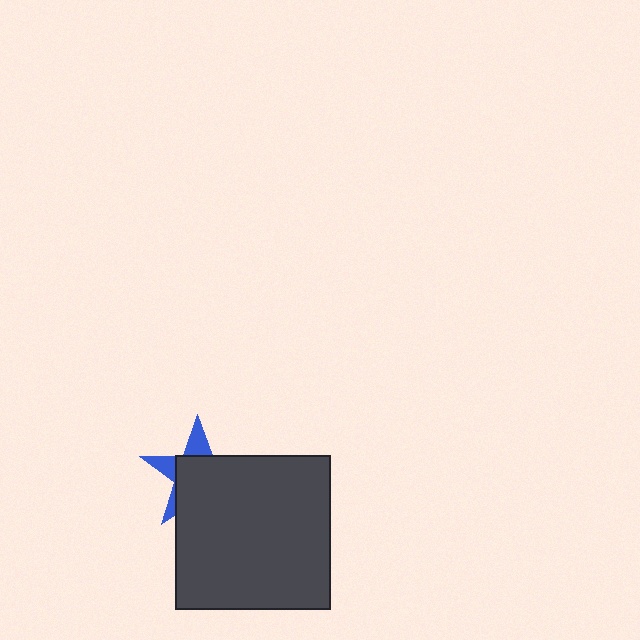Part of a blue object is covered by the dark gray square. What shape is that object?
It is a star.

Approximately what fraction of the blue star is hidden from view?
Roughly 69% of the blue star is hidden behind the dark gray square.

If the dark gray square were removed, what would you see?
You would see the complete blue star.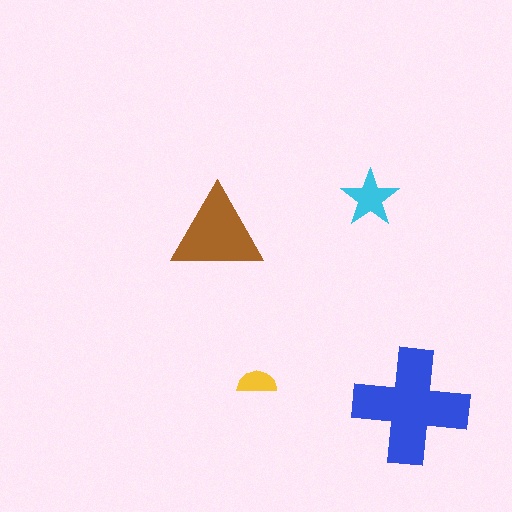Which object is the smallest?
The yellow semicircle.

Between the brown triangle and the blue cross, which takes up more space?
The blue cross.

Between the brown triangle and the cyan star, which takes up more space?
The brown triangle.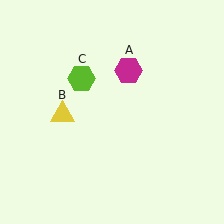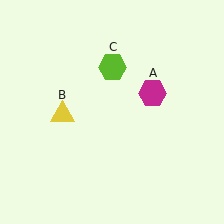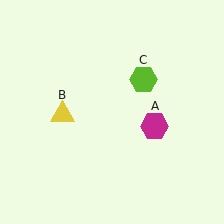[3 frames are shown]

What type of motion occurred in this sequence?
The magenta hexagon (object A), lime hexagon (object C) rotated clockwise around the center of the scene.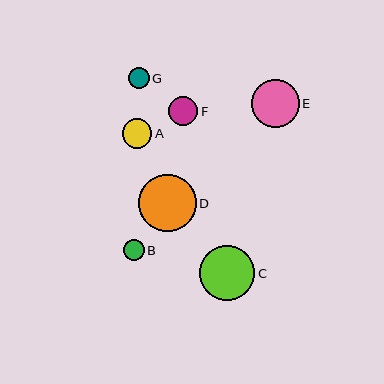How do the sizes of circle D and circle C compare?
Circle D and circle C are approximately the same size.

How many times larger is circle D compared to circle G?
Circle D is approximately 2.8 times the size of circle G.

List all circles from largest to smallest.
From largest to smallest: D, C, E, A, F, G, B.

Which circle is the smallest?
Circle B is the smallest with a size of approximately 21 pixels.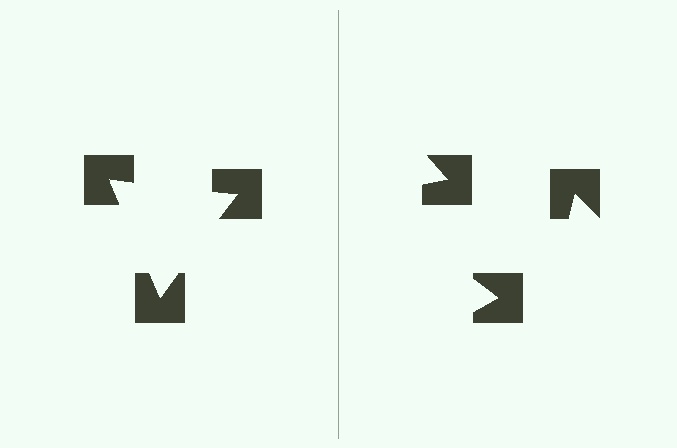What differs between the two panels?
The notched squares are positioned identically on both sides; only the wedge orientations differ. On the left they align to a triangle; on the right they are misaligned.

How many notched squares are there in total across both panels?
6 — 3 on each side.